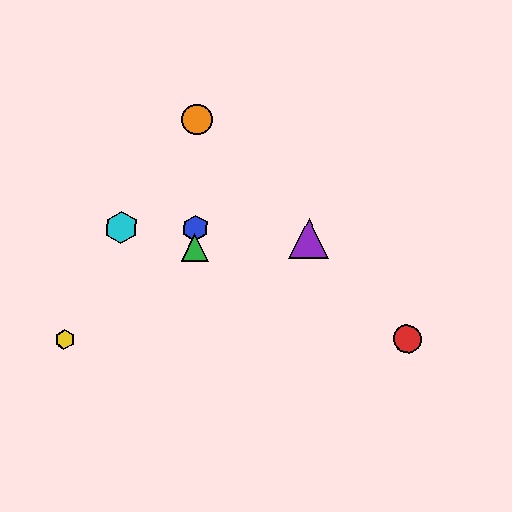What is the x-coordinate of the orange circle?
The orange circle is at x≈197.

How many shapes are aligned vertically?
3 shapes (the blue hexagon, the green triangle, the orange circle) are aligned vertically.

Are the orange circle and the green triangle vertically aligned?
Yes, both are at x≈197.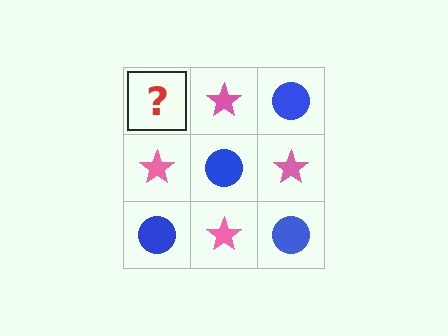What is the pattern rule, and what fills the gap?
The rule is that it alternates blue circle and pink star in a checkerboard pattern. The gap should be filled with a blue circle.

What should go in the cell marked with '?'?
The missing cell should contain a blue circle.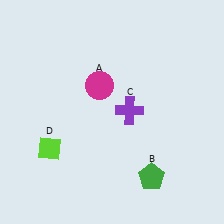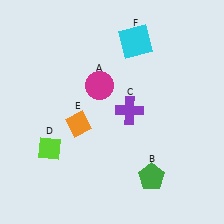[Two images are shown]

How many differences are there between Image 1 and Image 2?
There are 2 differences between the two images.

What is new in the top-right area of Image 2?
A cyan square (F) was added in the top-right area of Image 2.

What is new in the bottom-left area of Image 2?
An orange diamond (E) was added in the bottom-left area of Image 2.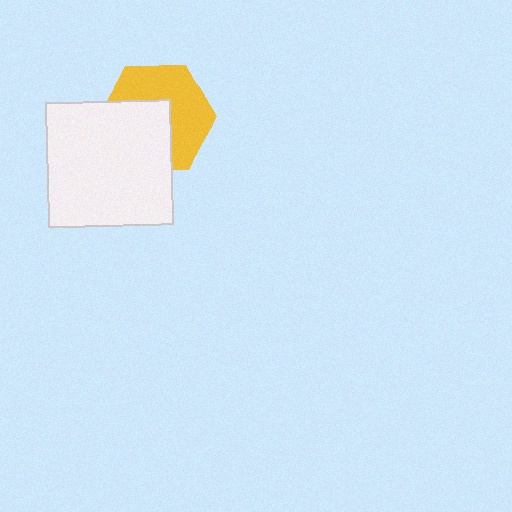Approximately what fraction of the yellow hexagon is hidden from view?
Roughly 47% of the yellow hexagon is hidden behind the white square.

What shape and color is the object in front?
The object in front is a white square.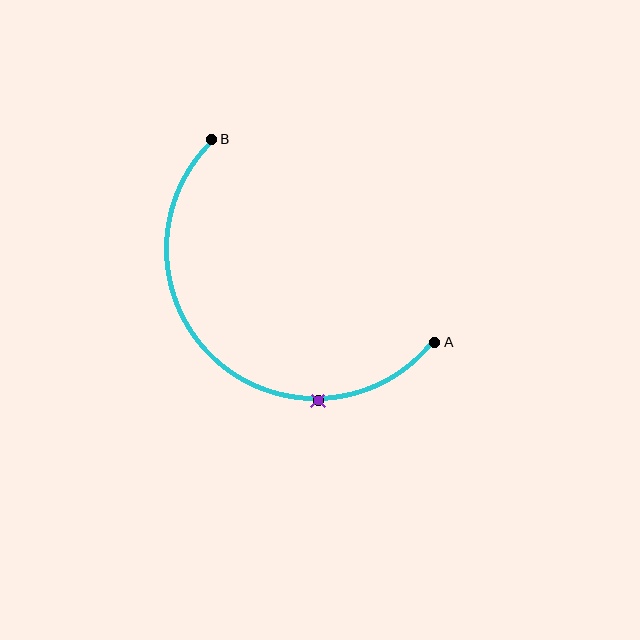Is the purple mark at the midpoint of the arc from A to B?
No. The purple mark lies on the arc but is closer to endpoint A. The arc midpoint would be at the point on the curve equidistant along the arc from both A and B.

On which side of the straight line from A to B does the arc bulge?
The arc bulges below and to the left of the straight line connecting A and B.